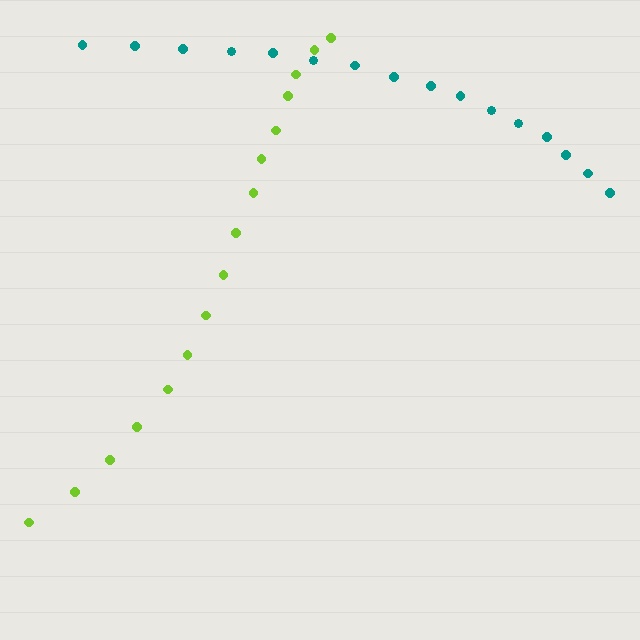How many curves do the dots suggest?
There are 2 distinct paths.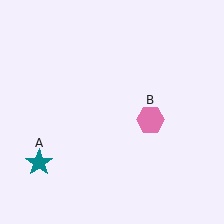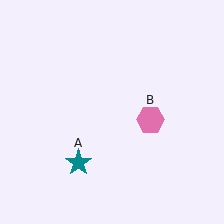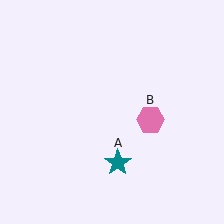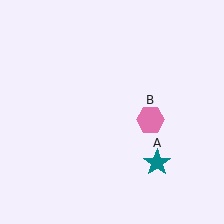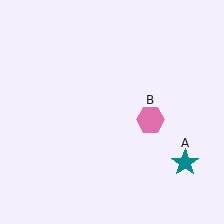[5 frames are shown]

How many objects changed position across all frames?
1 object changed position: teal star (object A).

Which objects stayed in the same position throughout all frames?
Pink hexagon (object B) remained stationary.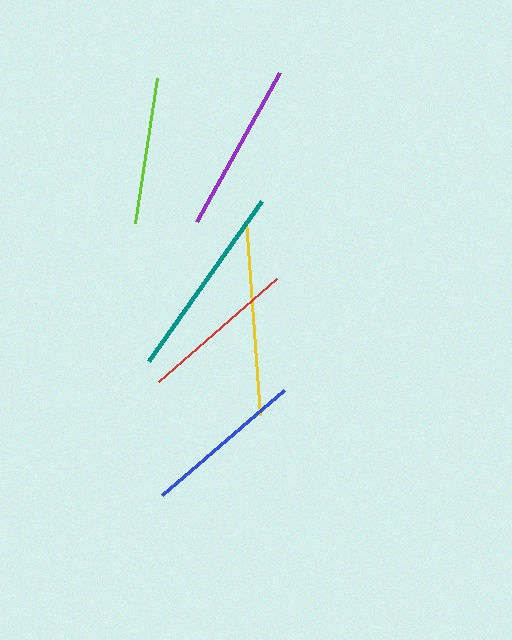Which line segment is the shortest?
The lime line is the shortest at approximately 147 pixels.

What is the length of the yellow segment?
The yellow segment is approximately 195 pixels long.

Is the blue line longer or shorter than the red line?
The blue line is longer than the red line.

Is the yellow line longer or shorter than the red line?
The yellow line is longer than the red line.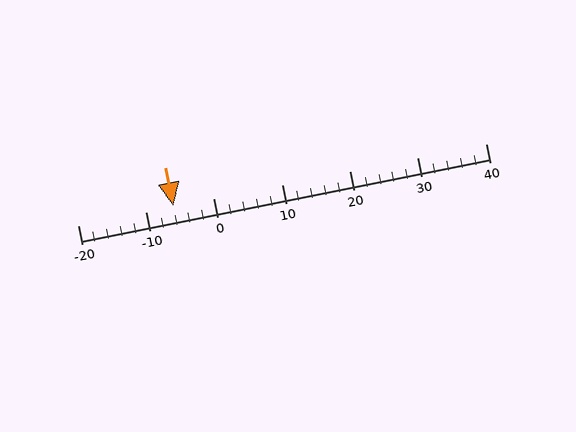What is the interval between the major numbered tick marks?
The major tick marks are spaced 10 units apart.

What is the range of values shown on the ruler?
The ruler shows values from -20 to 40.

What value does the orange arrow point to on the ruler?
The orange arrow points to approximately -6.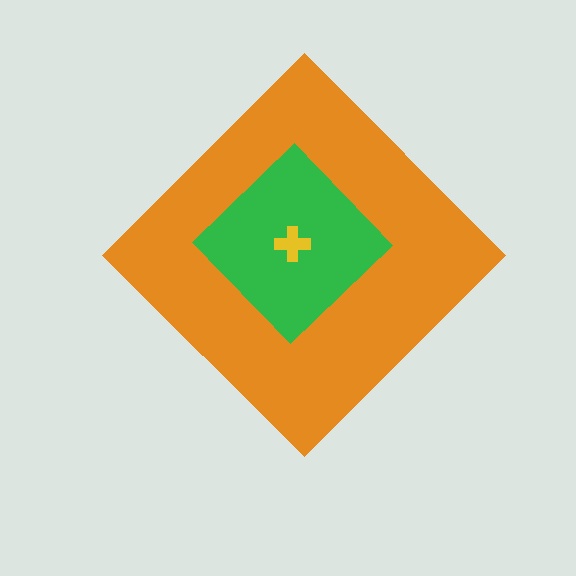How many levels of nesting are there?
3.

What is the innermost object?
The yellow cross.